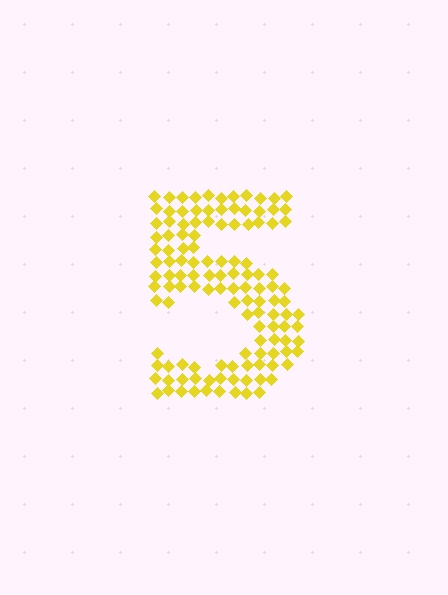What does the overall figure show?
The overall figure shows the digit 5.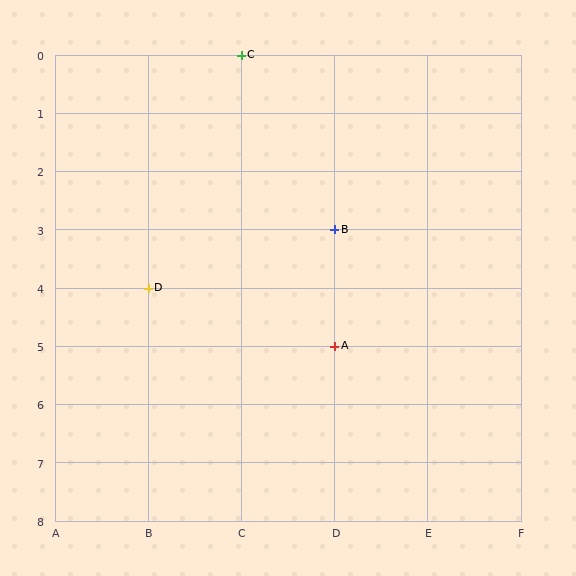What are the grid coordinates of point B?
Point B is at grid coordinates (D, 3).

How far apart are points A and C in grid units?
Points A and C are 1 column and 5 rows apart (about 5.1 grid units diagonally).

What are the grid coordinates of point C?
Point C is at grid coordinates (C, 0).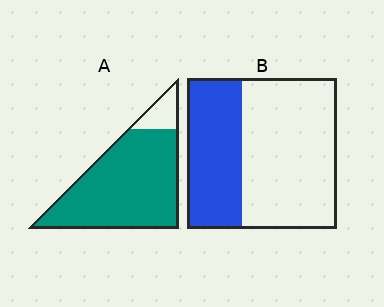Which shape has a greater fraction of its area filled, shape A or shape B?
Shape A.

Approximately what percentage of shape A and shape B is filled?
A is approximately 90% and B is approximately 35%.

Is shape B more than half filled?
No.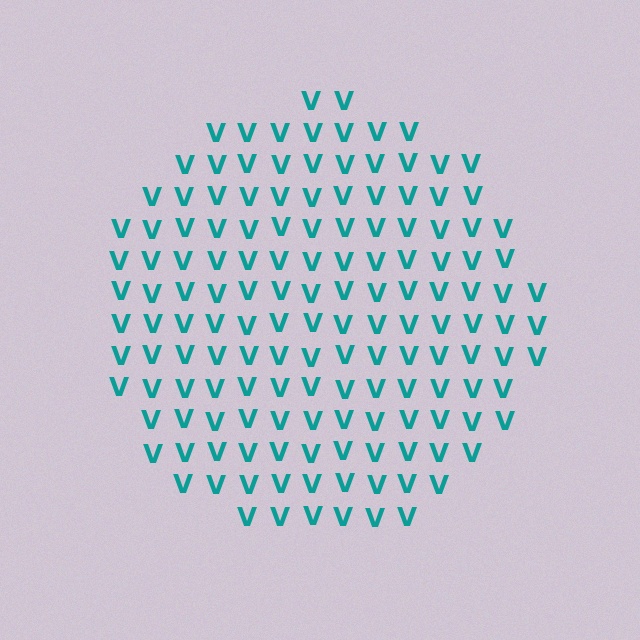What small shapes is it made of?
It is made of small letter V's.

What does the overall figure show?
The overall figure shows a circle.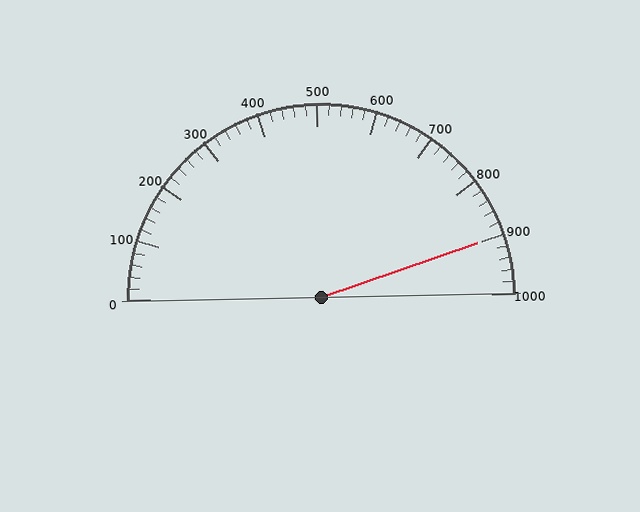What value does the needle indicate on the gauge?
The needle indicates approximately 900.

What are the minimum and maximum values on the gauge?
The gauge ranges from 0 to 1000.